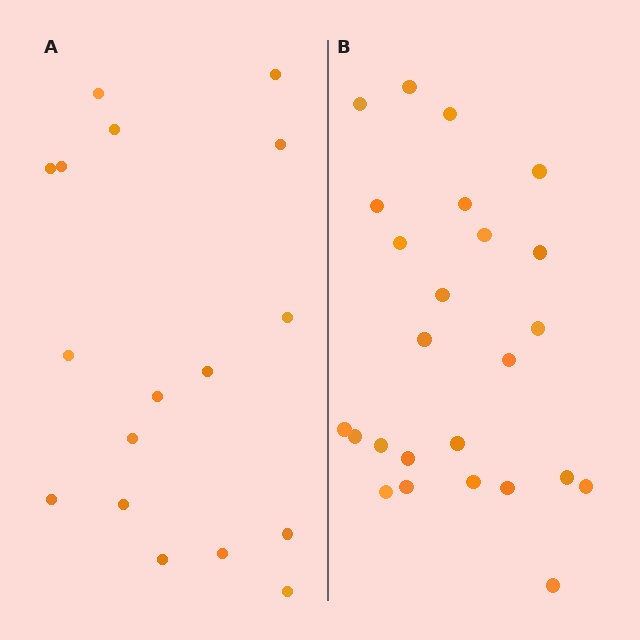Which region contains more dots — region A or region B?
Region B (the right region) has more dots.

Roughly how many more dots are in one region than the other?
Region B has roughly 8 or so more dots than region A.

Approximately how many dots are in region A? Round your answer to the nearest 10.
About 20 dots. (The exact count is 17, which rounds to 20.)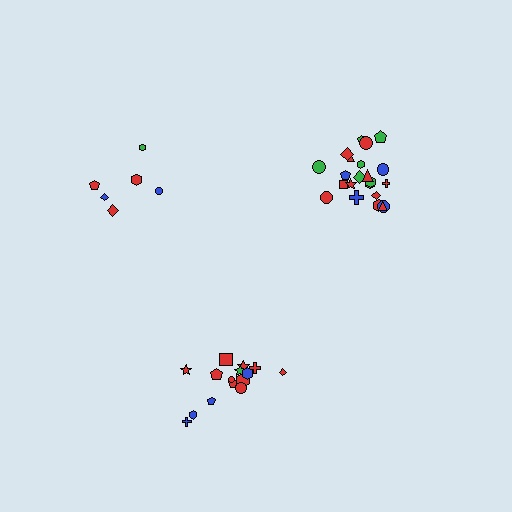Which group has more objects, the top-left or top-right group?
The top-right group.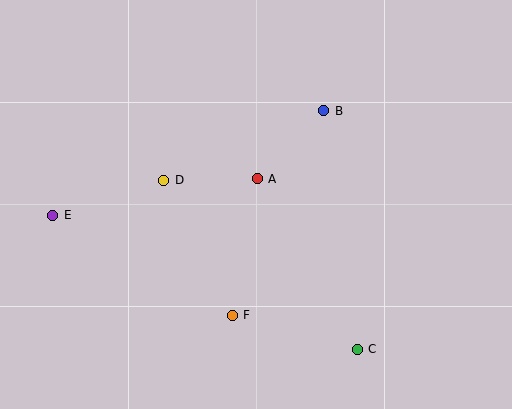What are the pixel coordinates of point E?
Point E is at (53, 215).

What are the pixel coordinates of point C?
Point C is at (357, 349).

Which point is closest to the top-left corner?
Point E is closest to the top-left corner.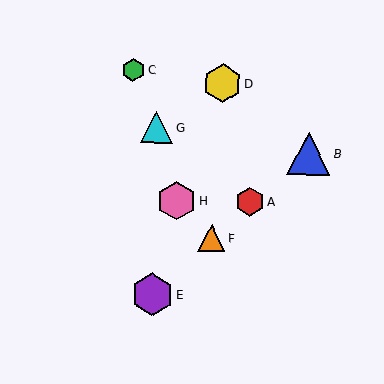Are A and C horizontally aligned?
No, A is at y≈201 and C is at y≈70.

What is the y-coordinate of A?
Object A is at y≈201.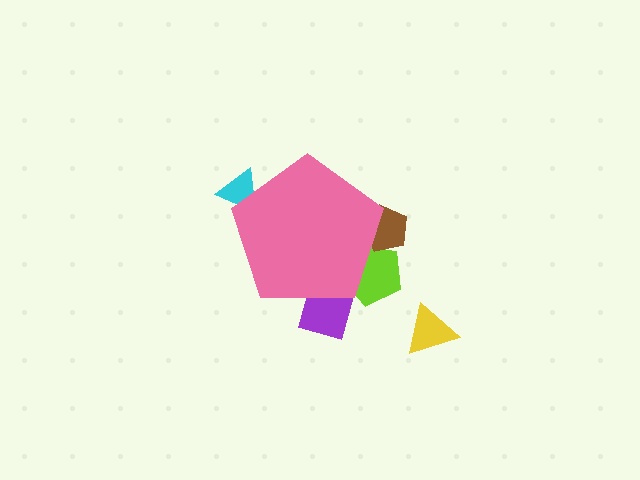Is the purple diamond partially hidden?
Yes, the purple diamond is partially hidden behind the pink pentagon.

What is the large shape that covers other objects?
A pink pentagon.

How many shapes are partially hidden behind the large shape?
4 shapes are partially hidden.